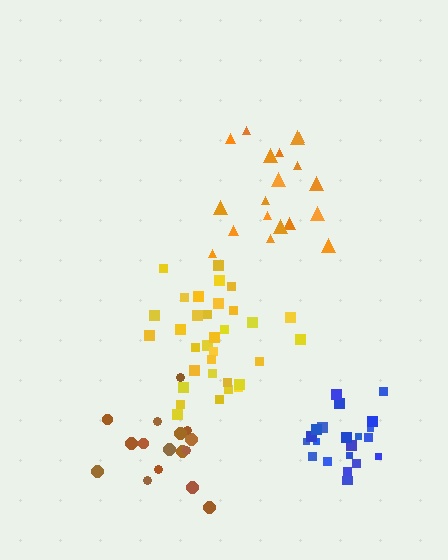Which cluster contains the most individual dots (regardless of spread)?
Yellow (33).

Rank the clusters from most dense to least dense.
blue, yellow, brown, orange.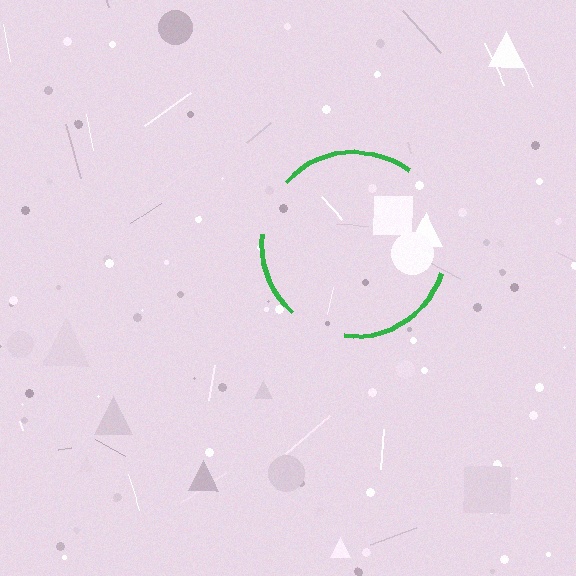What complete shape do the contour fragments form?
The contour fragments form a circle.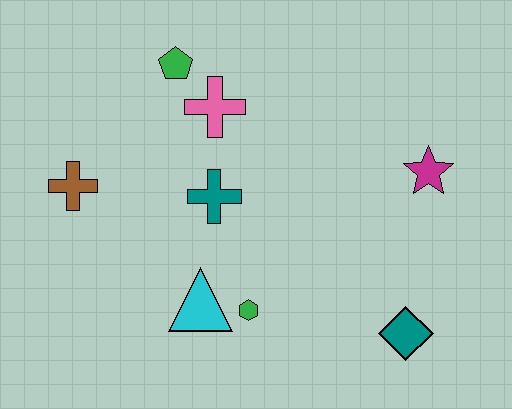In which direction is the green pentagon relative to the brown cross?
The green pentagon is above the brown cross.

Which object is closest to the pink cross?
The green pentagon is closest to the pink cross.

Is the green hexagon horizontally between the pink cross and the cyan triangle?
No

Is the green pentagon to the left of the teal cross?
Yes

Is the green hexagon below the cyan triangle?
Yes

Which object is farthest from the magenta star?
The brown cross is farthest from the magenta star.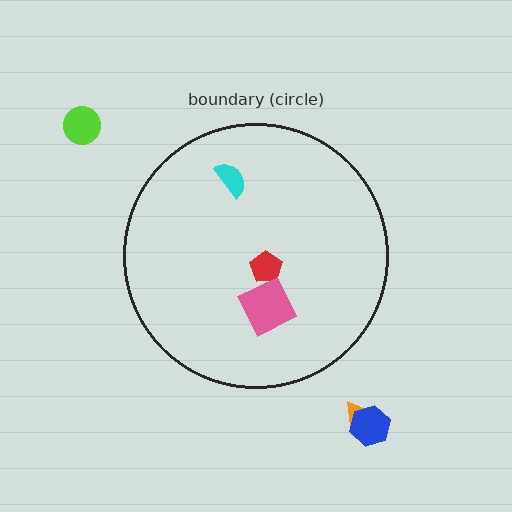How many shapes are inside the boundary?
3 inside, 3 outside.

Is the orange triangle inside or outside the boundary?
Outside.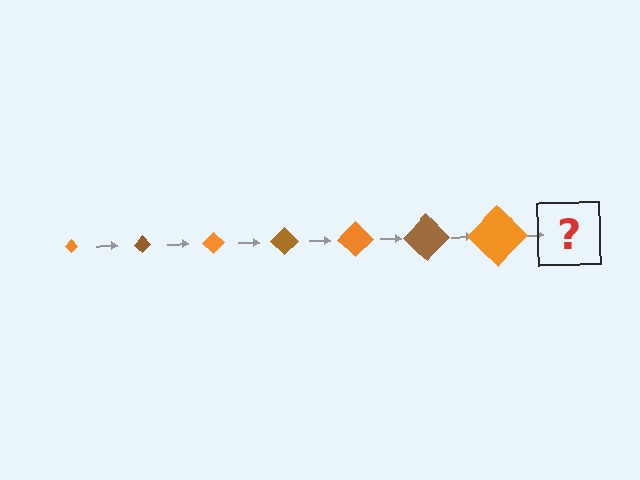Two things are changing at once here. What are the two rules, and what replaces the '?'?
The two rules are that the diamond grows larger each step and the color cycles through orange and brown. The '?' should be a brown diamond, larger than the previous one.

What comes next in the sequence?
The next element should be a brown diamond, larger than the previous one.